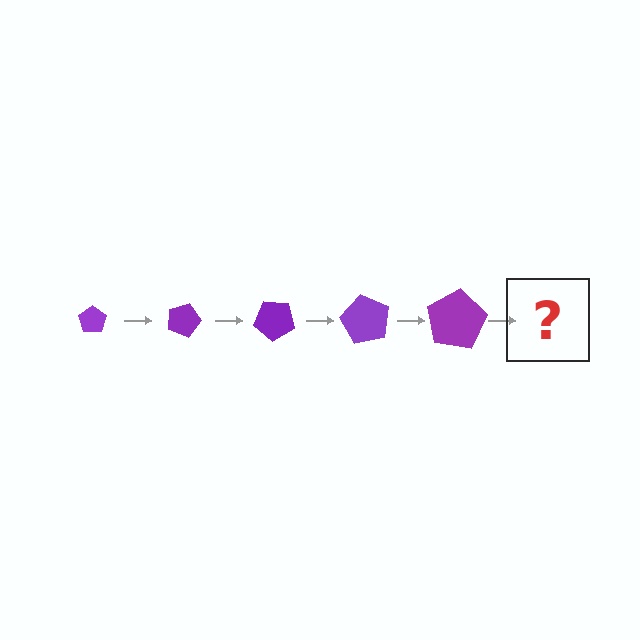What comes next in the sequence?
The next element should be a pentagon, larger than the previous one and rotated 100 degrees from the start.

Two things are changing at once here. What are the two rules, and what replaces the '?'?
The two rules are that the pentagon grows larger each step and it rotates 20 degrees each step. The '?' should be a pentagon, larger than the previous one and rotated 100 degrees from the start.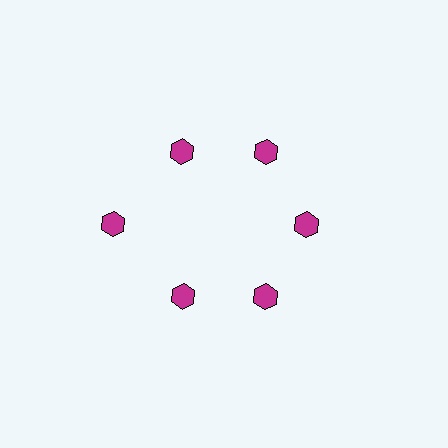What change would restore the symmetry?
The symmetry would be restored by moving it inward, back onto the ring so that all 6 hexagons sit at equal angles and equal distance from the center.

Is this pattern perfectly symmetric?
No. The 6 magenta hexagons are arranged in a ring, but one element near the 9 o'clock position is pushed outward from the center, breaking the 6-fold rotational symmetry.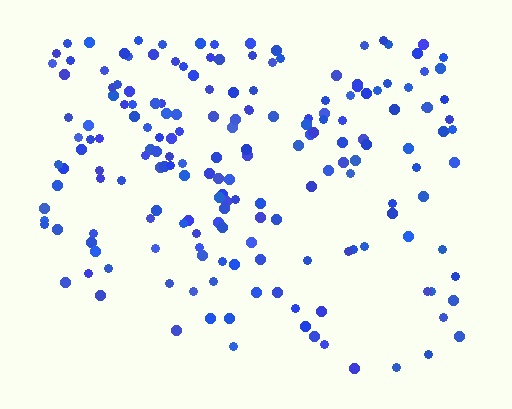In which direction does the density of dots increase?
From bottom to top, with the top side densest.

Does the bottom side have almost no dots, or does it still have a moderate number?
Still a moderate number, just noticeably fewer than the top.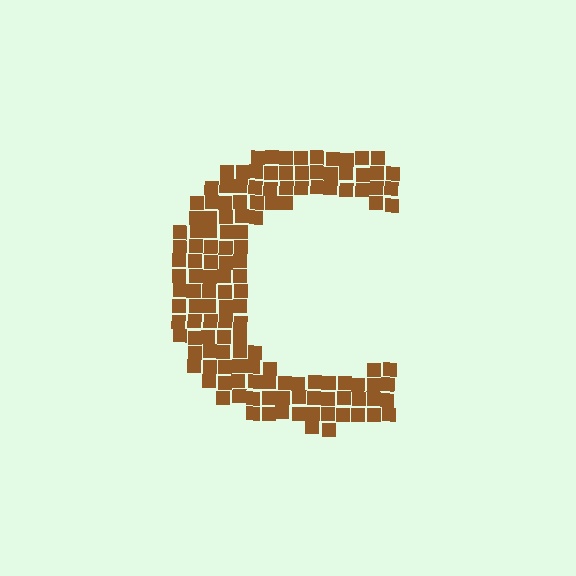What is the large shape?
The large shape is the letter C.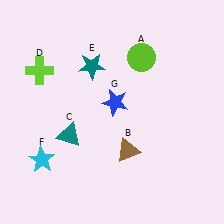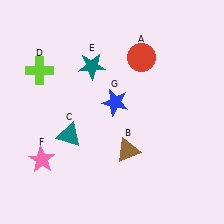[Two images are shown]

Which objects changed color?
A changed from lime to red. F changed from cyan to pink.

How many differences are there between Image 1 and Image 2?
There are 2 differences between the two images.